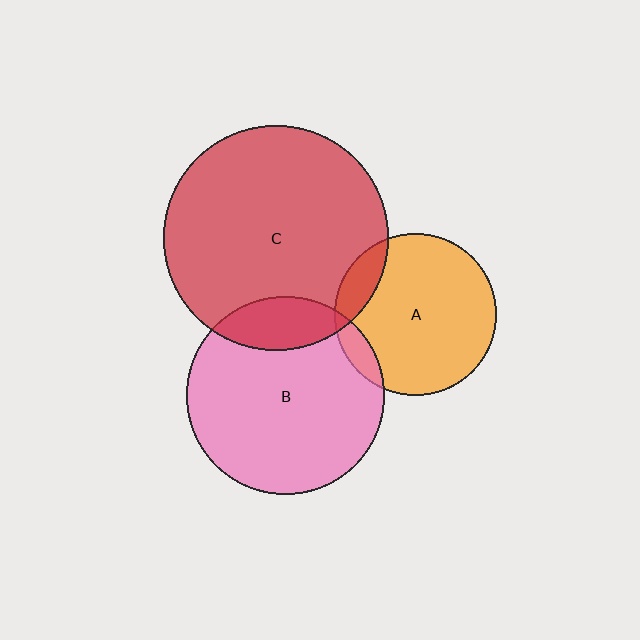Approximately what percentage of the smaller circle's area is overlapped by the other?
Approximately 10%.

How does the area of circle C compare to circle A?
Approximately 1.9 times.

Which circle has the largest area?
Circle C (red).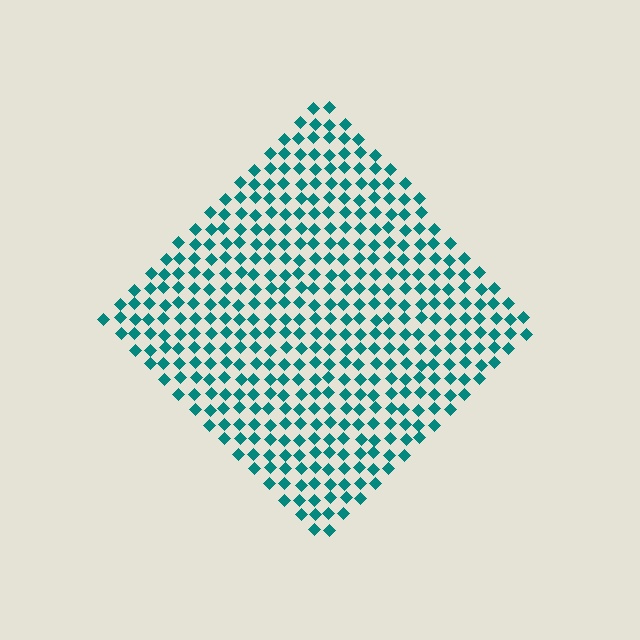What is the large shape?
The large shape is a diamond.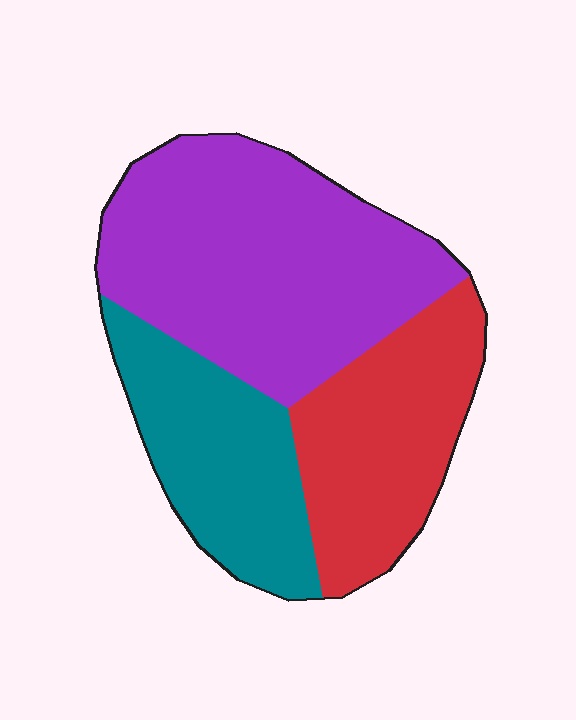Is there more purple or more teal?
Purple.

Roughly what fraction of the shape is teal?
Teal covers around 25% of the shape.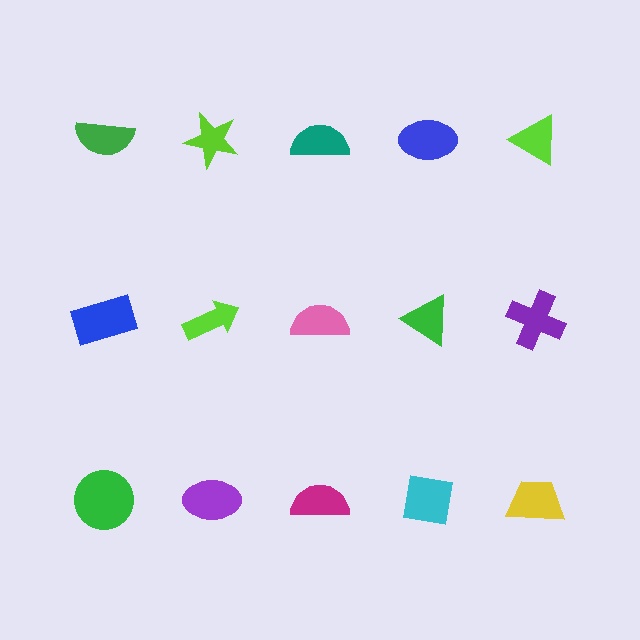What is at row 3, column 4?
A cyan square.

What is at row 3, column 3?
A magenta semicircle.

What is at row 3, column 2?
A purple ellipse.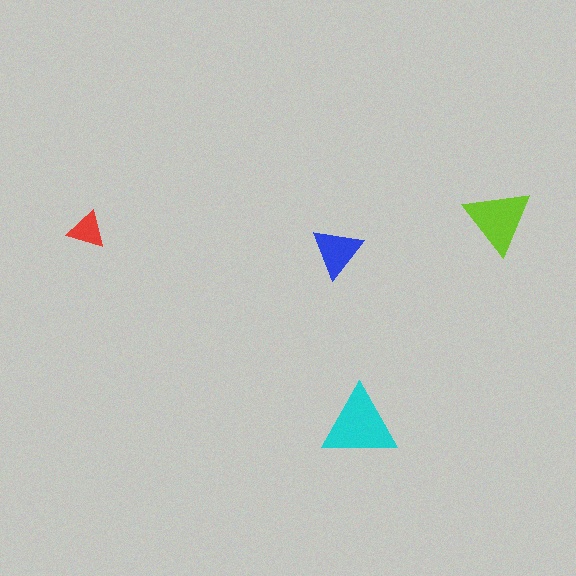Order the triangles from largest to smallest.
the cyan one, the lime one, the blue one, the red one.